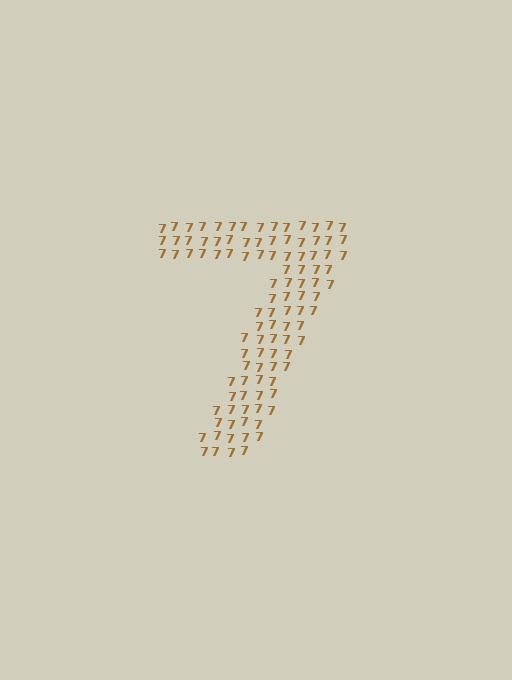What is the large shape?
The large shape is the digit 7.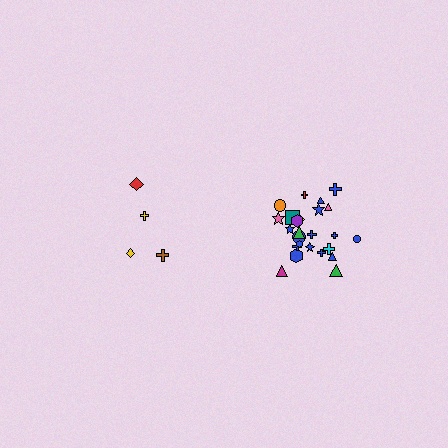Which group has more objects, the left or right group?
The right group.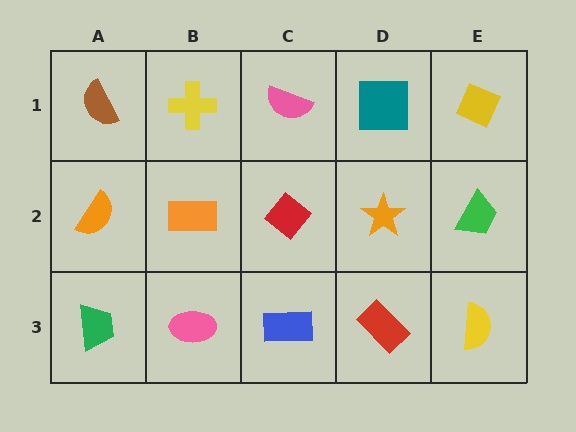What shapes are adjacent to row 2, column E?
A yellow diamond (row 1, column E), a yellow semicircle (row 3, column E), an orange star (row 2, column D).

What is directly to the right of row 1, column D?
A yellow diamond.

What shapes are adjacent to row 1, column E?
A green trapezoid (row 2, column E), a teal square (row 1, column D).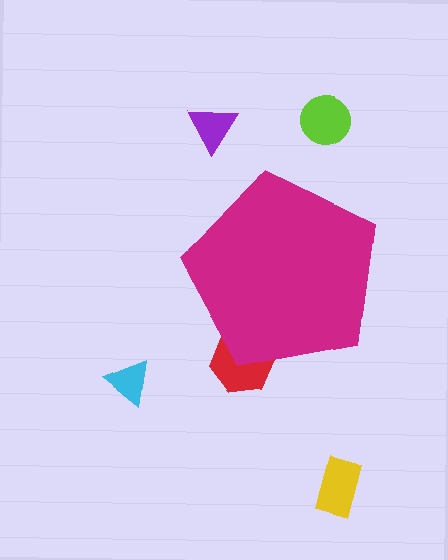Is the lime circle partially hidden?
No, the lime circle is fully visible.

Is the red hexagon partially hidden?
Yes, the red hexagon is partially hidden behind the magenta pentagon.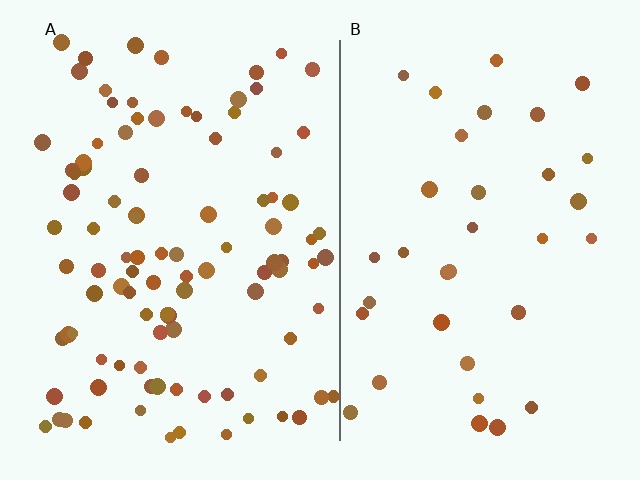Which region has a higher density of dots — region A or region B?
A (the left).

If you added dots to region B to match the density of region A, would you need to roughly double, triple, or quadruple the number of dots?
Approximately triple.